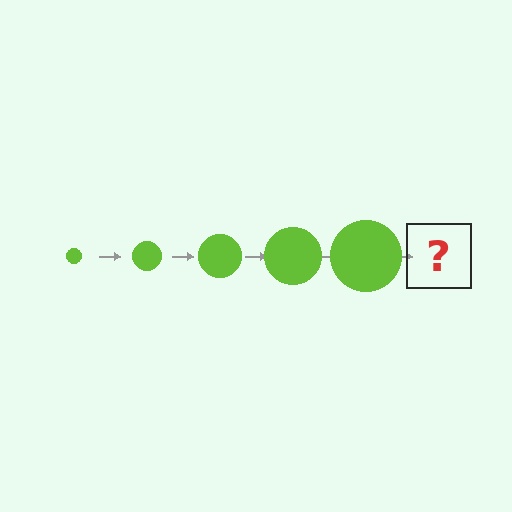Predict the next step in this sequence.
The next step is a lime circle, larger than the previous one.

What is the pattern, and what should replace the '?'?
The pattern is that the circle gets progressively larger each step. The '?' should be a lime circle, larger than the previous one.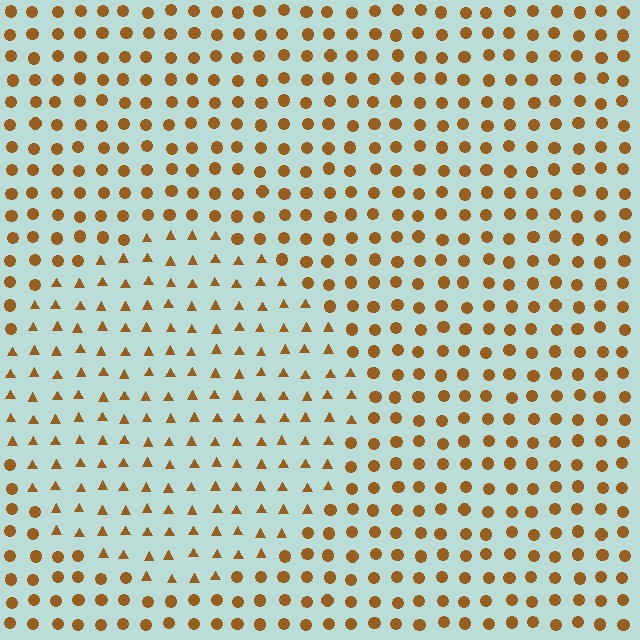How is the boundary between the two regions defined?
The boundary is defined by a change in element shape: triangles inside vs. circles outside. All elements share the same color and spacing.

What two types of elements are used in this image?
The image uses triangles inside the circle region and circles outside it.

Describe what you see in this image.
The image is filled with small brown elements arranged in a uniform grid. A circle-shaped region contains triangles, while the surrounding area contains circles. The boundary is defined purely by the change in element shape.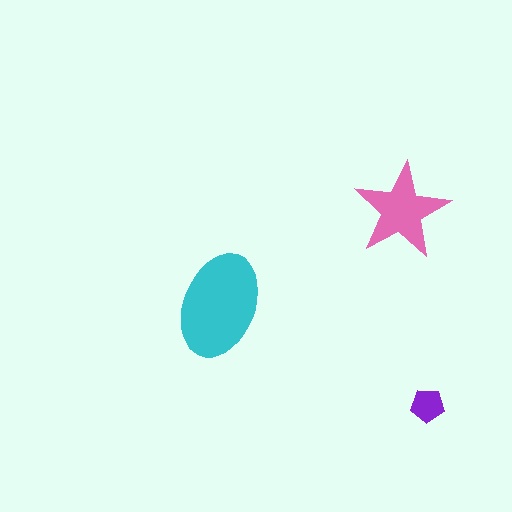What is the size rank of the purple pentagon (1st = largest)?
3rd.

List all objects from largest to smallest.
The cyan ellipse, the pink star, the purple pentagon.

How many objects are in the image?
There are 3 objects in the image.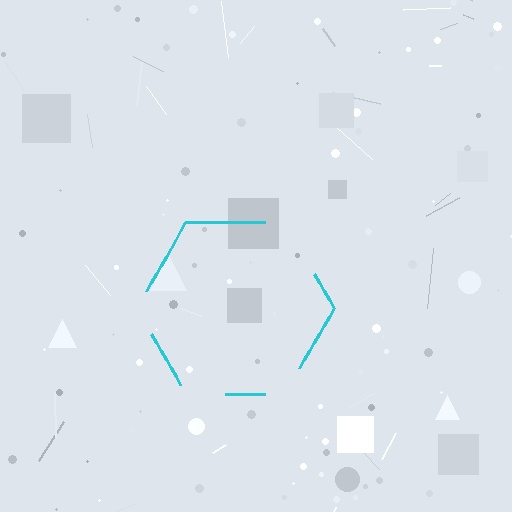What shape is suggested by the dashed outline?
The dashed outline suggests a hexagon.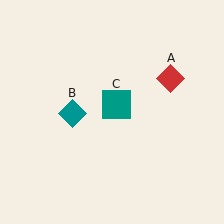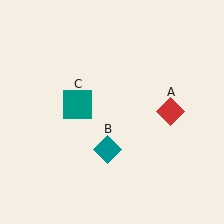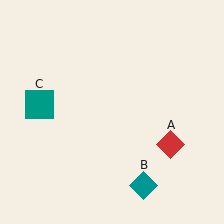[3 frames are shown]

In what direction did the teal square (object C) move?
The teal square (object C) moved left.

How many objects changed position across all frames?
3 objects changed position: red diamond (object A), teal diamond (object B), teal square (object C).